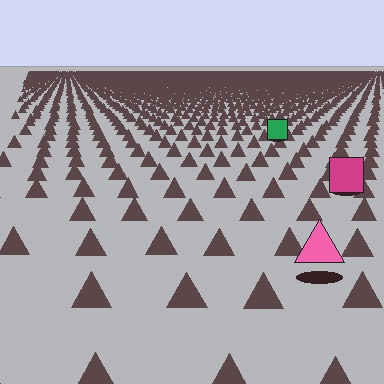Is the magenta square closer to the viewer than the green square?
Yes. The magenta square is closer — you can tell from the texture gradient: the ground texture is coarser near it.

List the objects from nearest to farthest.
From nearest to farthest: the pink triangle, the magenta square, the green square.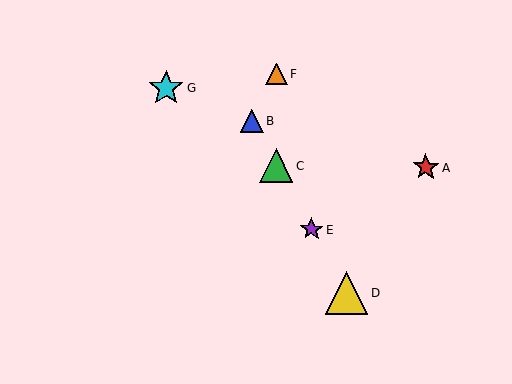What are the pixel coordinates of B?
Object B is at (251, 121).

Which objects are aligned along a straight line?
Objects B, C, D, E are aligned along a straight line.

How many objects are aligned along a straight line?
4 objects (B, C, D, E) are aligned along a straight line.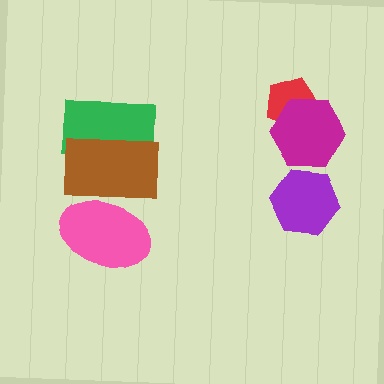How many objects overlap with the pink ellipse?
1 object overlaps with the pink ellipse.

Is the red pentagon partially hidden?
Yes, it is partially covered by another shape.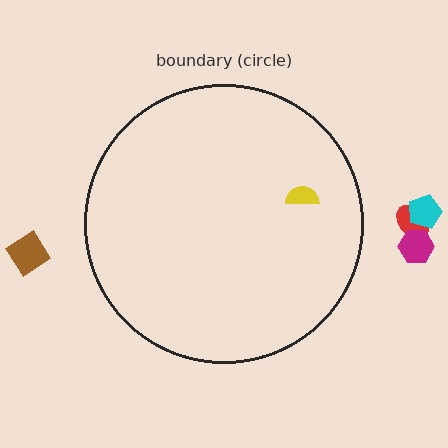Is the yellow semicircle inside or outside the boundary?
Inside.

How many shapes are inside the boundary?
1 inside, 4 outside.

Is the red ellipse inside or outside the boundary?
Outside.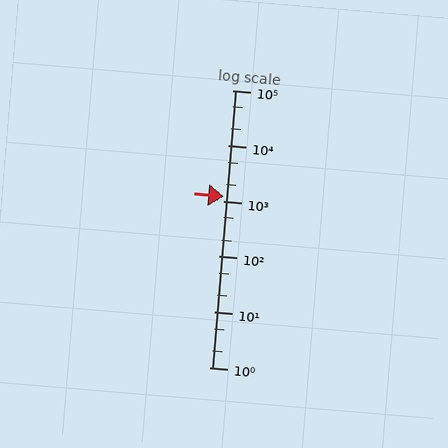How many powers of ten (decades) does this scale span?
The scale spans 5 decades, from 1 to 100000.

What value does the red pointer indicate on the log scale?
The pointer indicates approximately 1200.